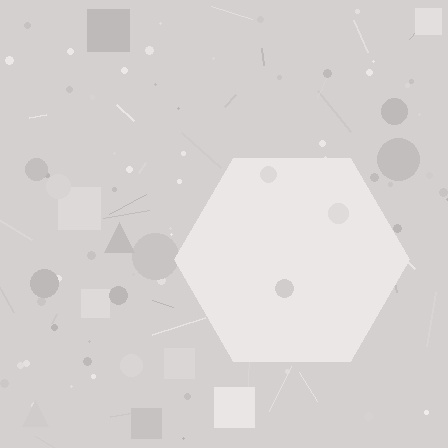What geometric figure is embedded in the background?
A hexagon is embedded in the background.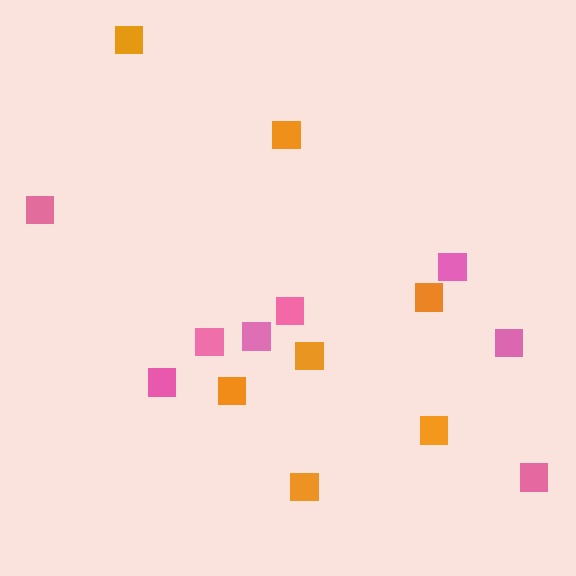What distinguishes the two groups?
There are 2 groups: one group of orange squares (7) and one group of pink squares (8).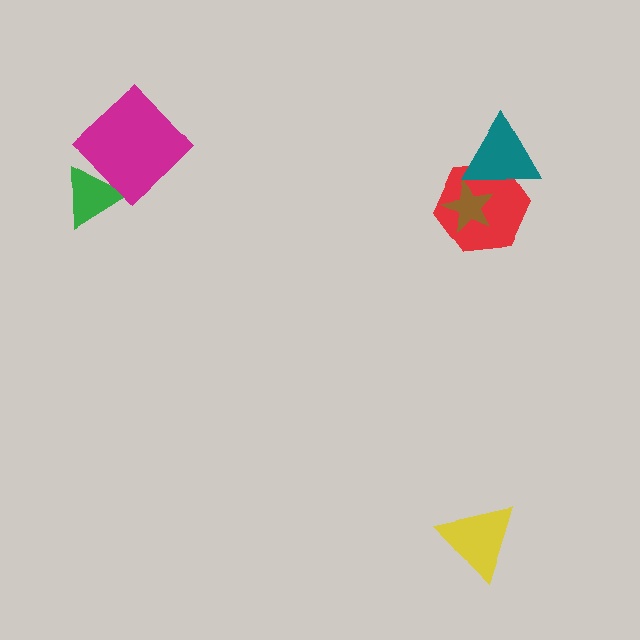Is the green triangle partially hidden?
Yes, it is partially covered by another shape.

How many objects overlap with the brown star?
2 objects overlap with the brown star.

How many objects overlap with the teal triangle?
2 objects overlap with the teal triangle.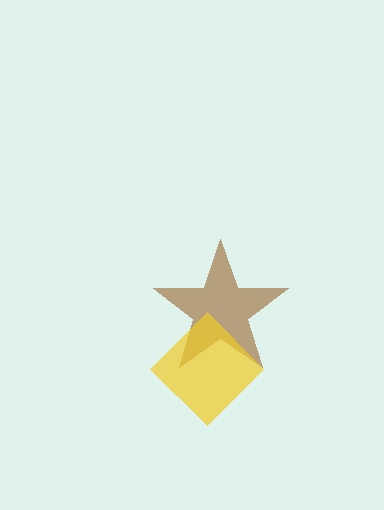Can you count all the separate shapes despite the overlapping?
Yes, there are 2 separate shapes.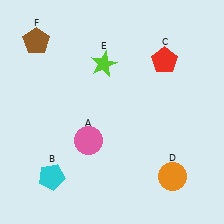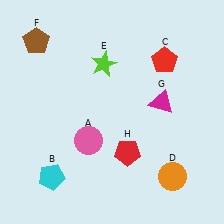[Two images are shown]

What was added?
A magenta triangle (G), a red pentagon (H) were added in Image 2.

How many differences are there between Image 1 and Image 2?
There are 2 differences between the two images.